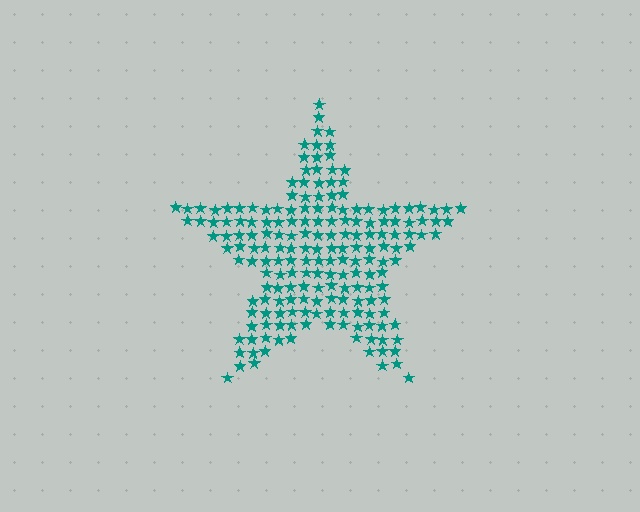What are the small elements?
The small elements are stars.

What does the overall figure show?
The overall figure shows a star.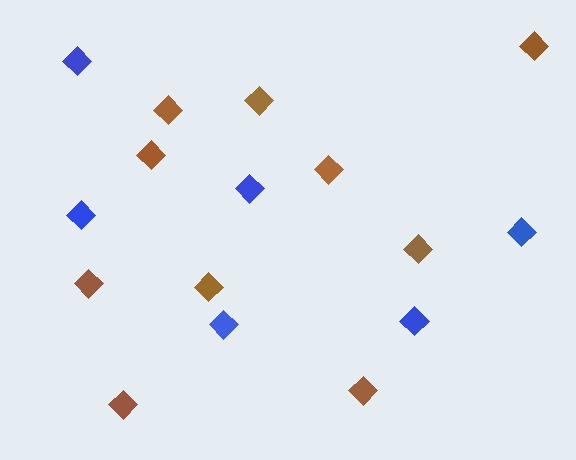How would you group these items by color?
There are 2 groups: one group of blue diamonds (6) and one group of brown diamonds (10).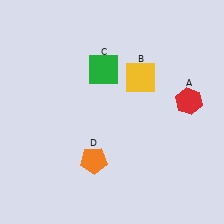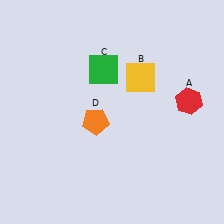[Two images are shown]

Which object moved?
The orange pentagon (D) moved up.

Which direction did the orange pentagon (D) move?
The orange pentagon (D) moved up.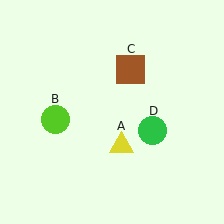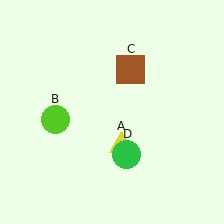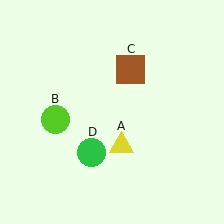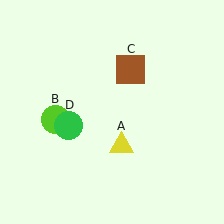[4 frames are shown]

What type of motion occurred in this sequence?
The green circle (object D) rotated clockwise around the center of the scene.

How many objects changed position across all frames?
1 object changed position: green circle (object D).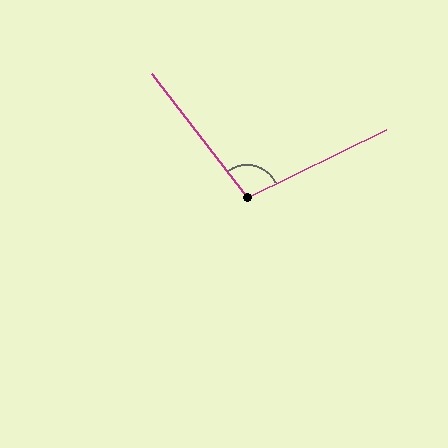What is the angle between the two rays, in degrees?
Approximately 101 degrees.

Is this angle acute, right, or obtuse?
It is obtuse.